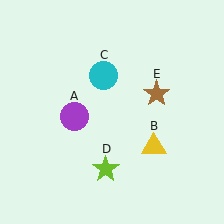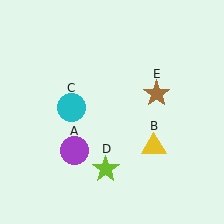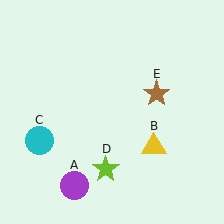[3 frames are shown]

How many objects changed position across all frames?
2 objects changed position: purple circle (object A), cyan circle (object C).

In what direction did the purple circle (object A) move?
The purple circle (object A) moved down.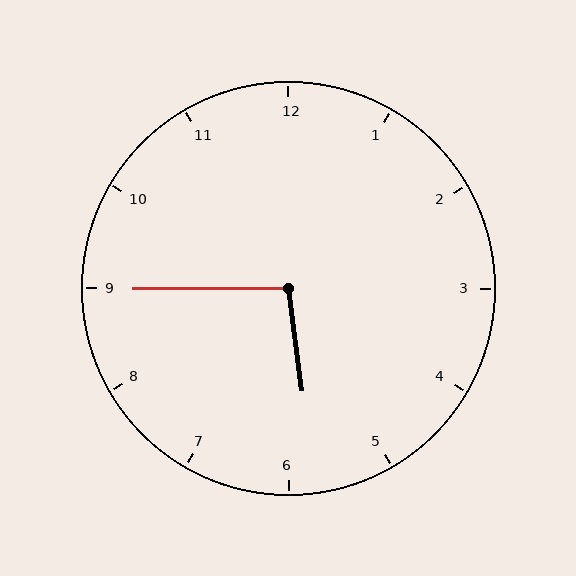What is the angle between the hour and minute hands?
Approximately 98 degrees.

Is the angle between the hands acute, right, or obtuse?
It is obtuse.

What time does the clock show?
5:45.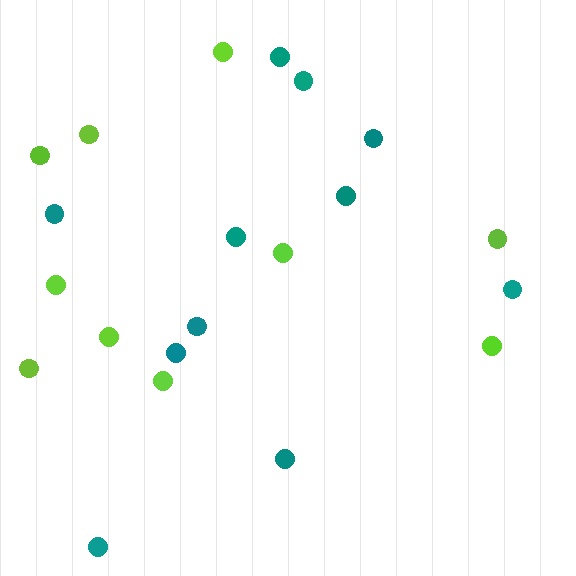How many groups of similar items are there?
There are 2 groups: one group of lime circles (10) and one group of teal circles (11).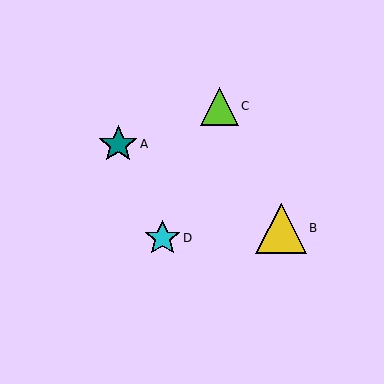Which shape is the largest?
The yellow triangle (labeled B) is the largest.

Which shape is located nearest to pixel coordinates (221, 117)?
The lime triangle (labeled C) at (219, 106) is nearest to that location.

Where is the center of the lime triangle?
The center of the lime triangle is at (219, 106).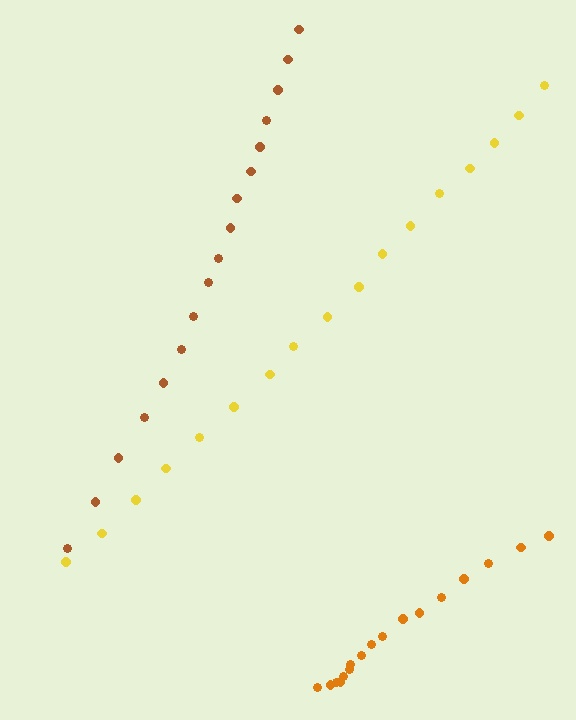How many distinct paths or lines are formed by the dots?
There are 3 distinct paths.